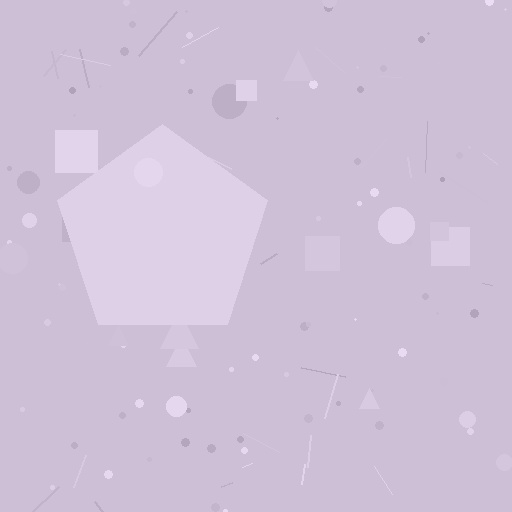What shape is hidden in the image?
A pentagon is hidden in the image.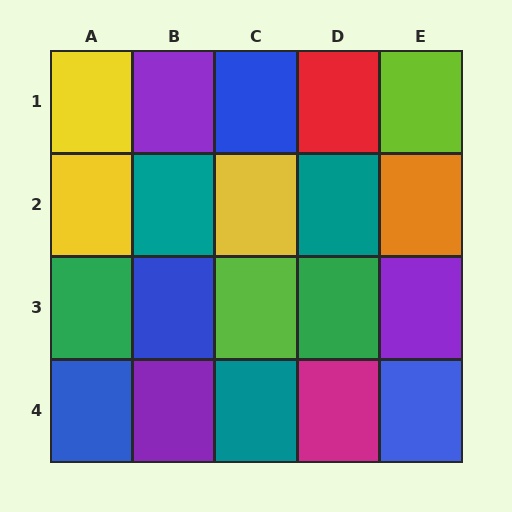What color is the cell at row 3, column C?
Lime.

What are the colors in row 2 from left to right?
Yellow, teal, yellow, teal, orange.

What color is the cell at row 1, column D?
Red.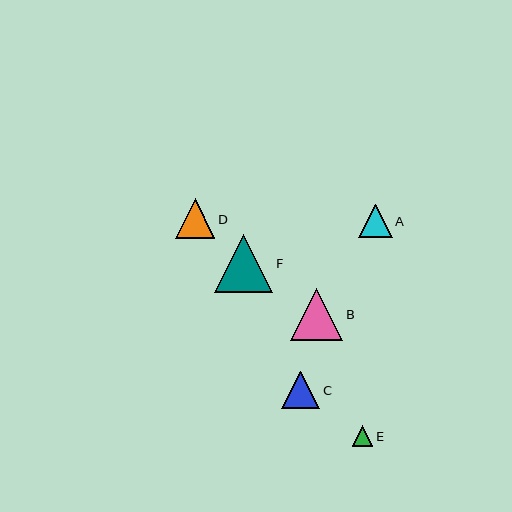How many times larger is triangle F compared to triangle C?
Triangle F is approximately 1.5 times the size of triangle C.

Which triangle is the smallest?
Triangle E is the smallest with a size of approximately 21 pixels.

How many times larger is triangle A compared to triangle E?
Triangle A is approximately 1.6 times the size of triangle E.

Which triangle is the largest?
Triangle F is the largest with a size of approximately 58 pixels.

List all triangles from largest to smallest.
From largest to smallest: F, B, D, C, A, E.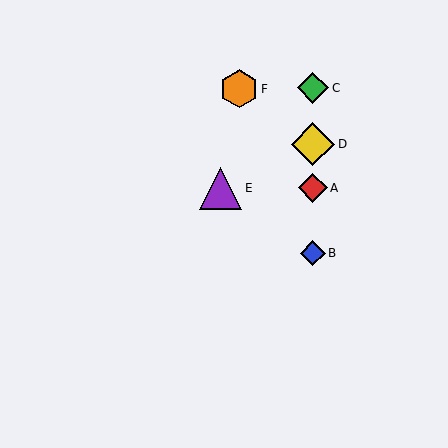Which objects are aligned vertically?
Objects A, B, C, D are aligned vertically.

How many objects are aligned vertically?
4 objects (A, B, C, D) are aligned vertically.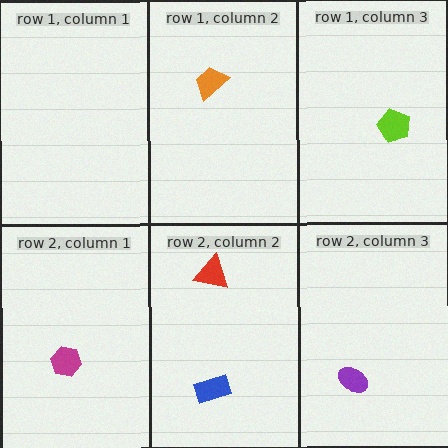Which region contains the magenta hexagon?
The row 2, column 1 region.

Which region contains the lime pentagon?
The row 1, column 3 region.